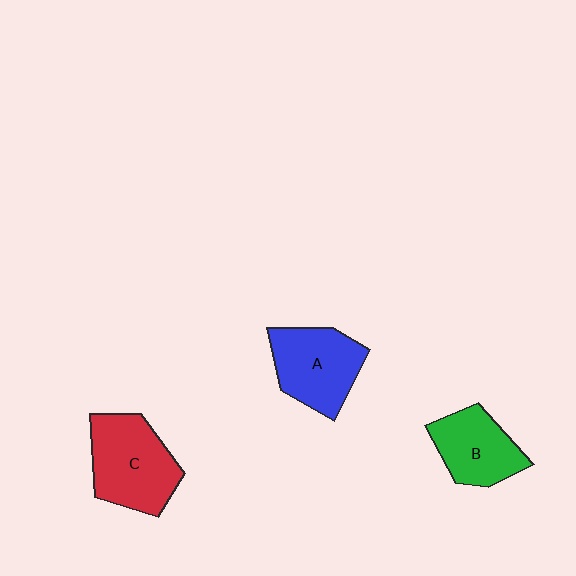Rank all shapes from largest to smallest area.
From largest to smallest: C (red), A (blue), B (green).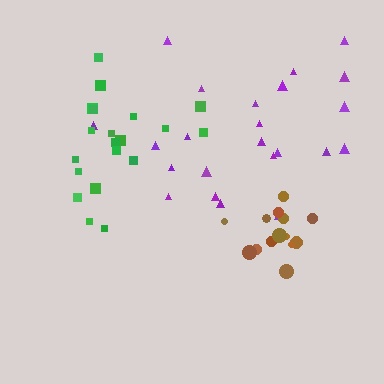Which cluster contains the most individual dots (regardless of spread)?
Purple (23).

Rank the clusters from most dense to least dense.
brown, green, purple.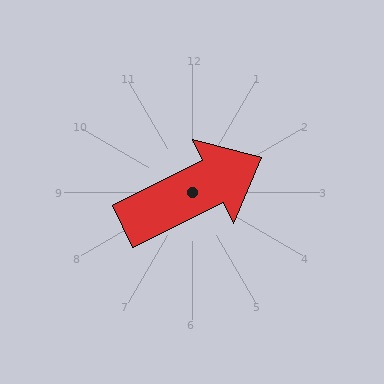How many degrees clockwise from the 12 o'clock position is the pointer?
Approximately 64 degrees.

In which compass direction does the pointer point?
Northeast.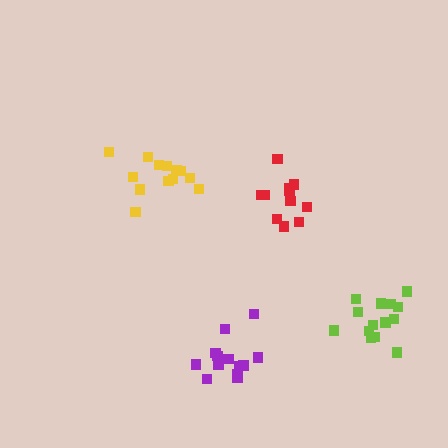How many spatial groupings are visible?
There are 4 spatial groupings.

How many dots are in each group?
Group 1: 12 dots, Group 2: 13 dots, Group 3: 14 dots, Group 4: 14 dots (53 total).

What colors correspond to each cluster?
The clusters are colored: red, yellow, purple, lime.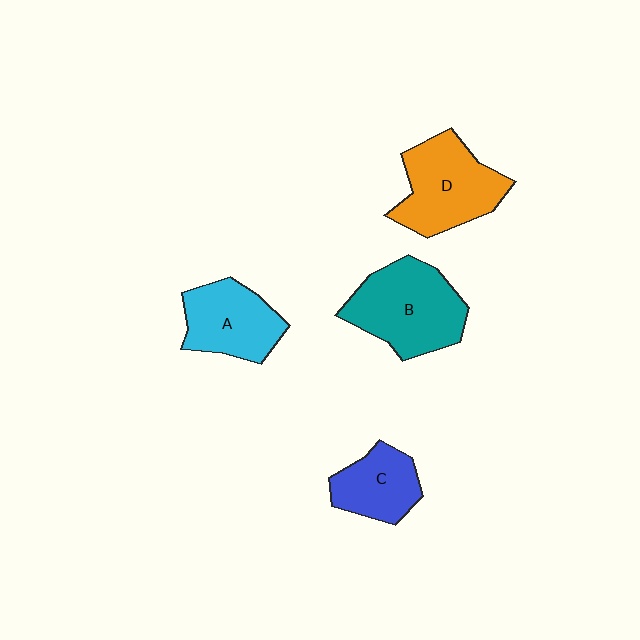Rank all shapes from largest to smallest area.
From largest to smallest: B (teal), D (orange), A (cyan), C (blue).